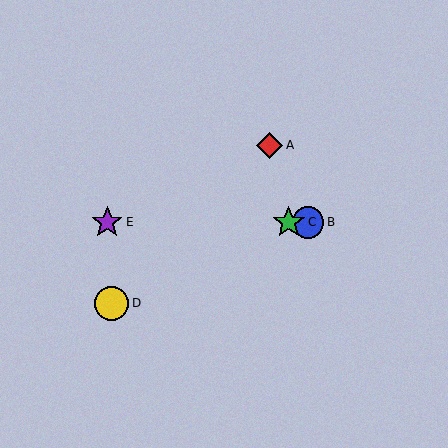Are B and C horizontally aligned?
Yes, both are at y≈222.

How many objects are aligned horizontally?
3 objects (B, C, E) are aligned horizontally.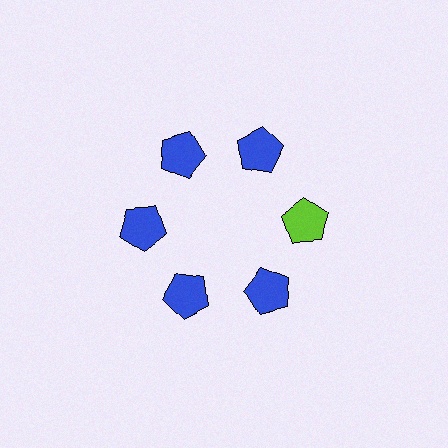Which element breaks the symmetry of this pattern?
The lime pentagon at roughly the 3 o'clock position breaks the symmetry. All other shapes are blue pentagons.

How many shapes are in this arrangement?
There are 6 shapes arranged in a ring pattern.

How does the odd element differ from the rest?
It has a different color: lime instead of blue.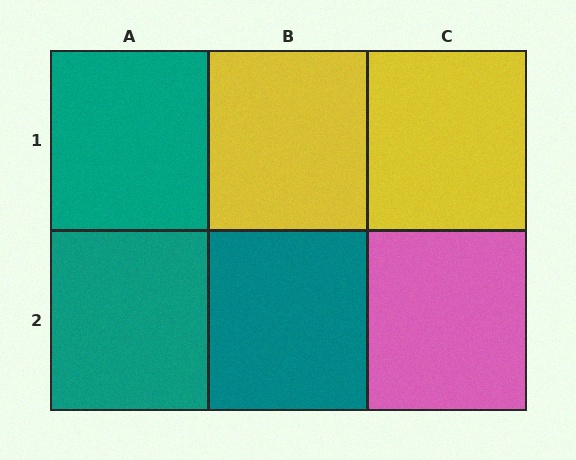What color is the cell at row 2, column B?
Teal.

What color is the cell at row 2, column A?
Teal.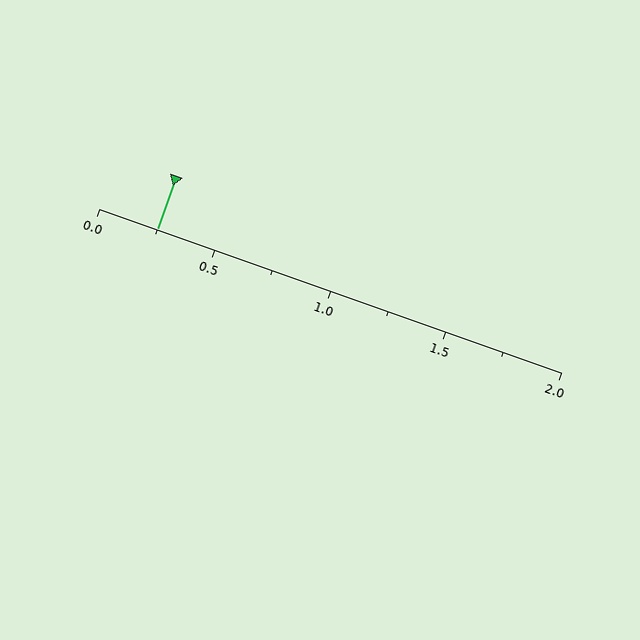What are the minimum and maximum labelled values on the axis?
The axis runs from 0.0 to 2.0.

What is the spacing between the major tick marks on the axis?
The major ticks are spaced 0.5 apart.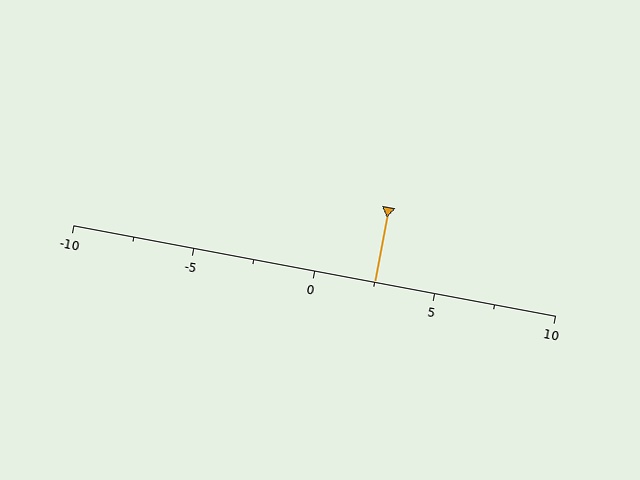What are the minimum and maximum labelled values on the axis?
The axis runs from -10 to 10.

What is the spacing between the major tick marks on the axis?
The major ticks are spaced 5 apart.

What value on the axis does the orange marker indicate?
The marker indicates approximately 2.5.